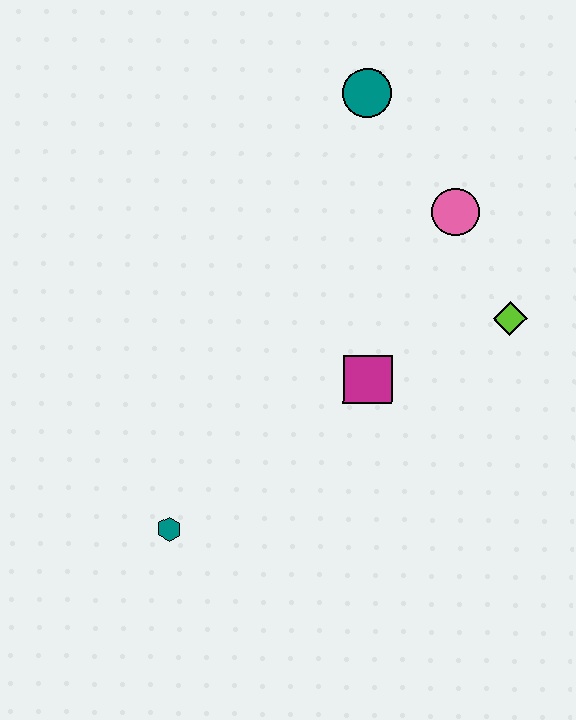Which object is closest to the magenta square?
The lime diamond is closest to the magenta square.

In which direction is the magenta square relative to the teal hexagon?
The magenta square is to the right of the teal hexagon.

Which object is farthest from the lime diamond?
The teal hexagon is farthest from the lime diamond.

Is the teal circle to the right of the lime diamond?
No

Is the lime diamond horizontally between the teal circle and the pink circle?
No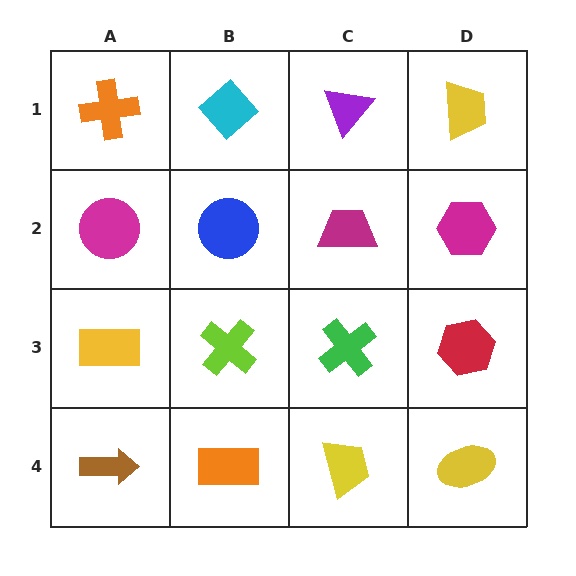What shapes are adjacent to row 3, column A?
A magenta circle (row 2, column A), a brown arrow (row 4, column A), a lime cross (row 3, column B).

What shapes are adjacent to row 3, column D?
A magenta hexagon (row 2, column D), a yellow ellipse (row 4, column D), a green cross (row 3, column C).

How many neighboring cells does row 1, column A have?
2.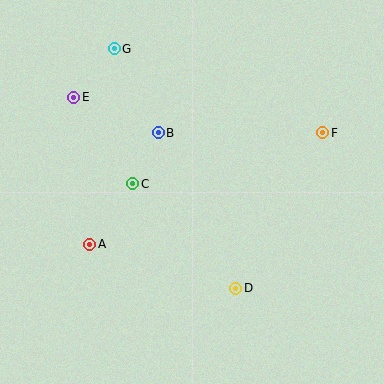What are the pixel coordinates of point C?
Point C is at (133, 184).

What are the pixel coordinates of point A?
Point A is at (90, 244).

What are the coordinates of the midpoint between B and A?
The midpoint between B and A is at (124, 189).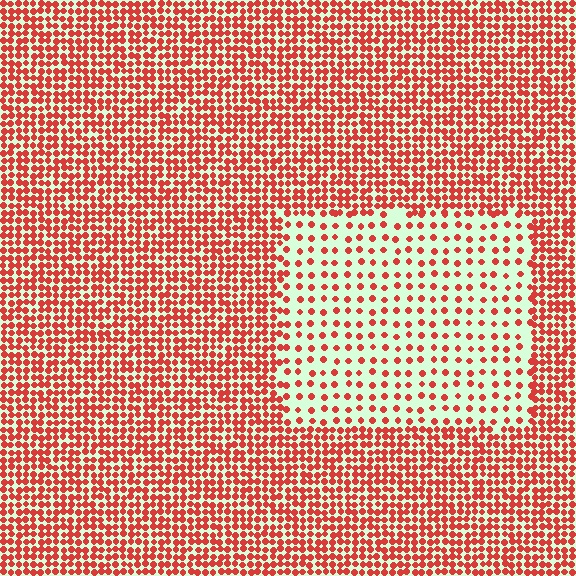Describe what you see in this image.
The image contains small red elements arranged at two different densities. A rectangle-shaped region is visible where the elements are less densely packed than the surrounding area.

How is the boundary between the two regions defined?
The boundary is defined by a change in element density (approximately 2.7x ratio). All elements are the same color, size, and shape.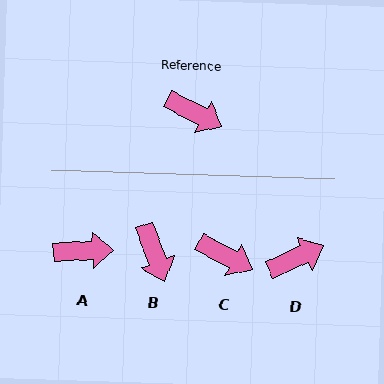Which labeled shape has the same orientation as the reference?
C.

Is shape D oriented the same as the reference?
No, it is off by about 52 degrees.